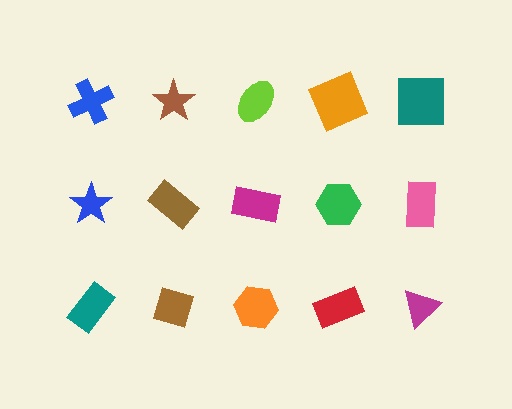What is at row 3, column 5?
A magenta triangle.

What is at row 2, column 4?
A green hexagon.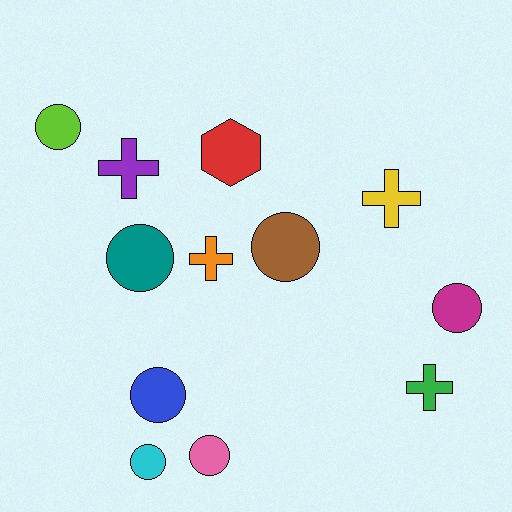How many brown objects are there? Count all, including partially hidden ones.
There is 1 brown object.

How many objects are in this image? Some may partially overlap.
There are 12 objects.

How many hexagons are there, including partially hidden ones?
There is 1 hexagon.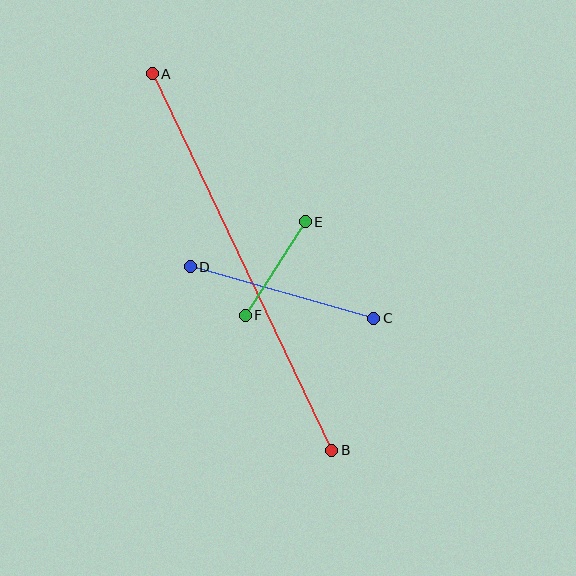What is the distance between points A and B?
The distance is approximately 417 pixels.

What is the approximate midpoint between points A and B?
The midpoint is at approximately (242, 262) pixels.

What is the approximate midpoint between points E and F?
The midpoint is at approximately (275, 269) pixels.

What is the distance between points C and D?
The distance is approximately 191 pixels.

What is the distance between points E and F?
The distance is approximately 111 pixels.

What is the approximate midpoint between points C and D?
The midpoint is at approximately (282, 292) pixels.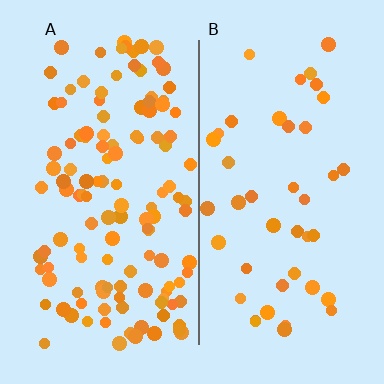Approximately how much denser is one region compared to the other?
Approximately 2.9× — region A over region B.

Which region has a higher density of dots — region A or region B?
A (the left).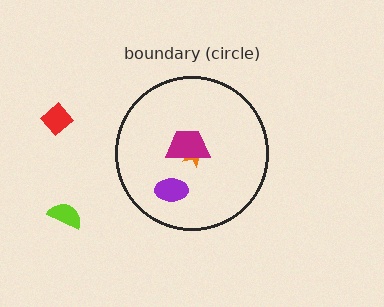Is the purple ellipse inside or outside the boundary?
Inside.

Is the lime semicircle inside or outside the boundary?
Outside.